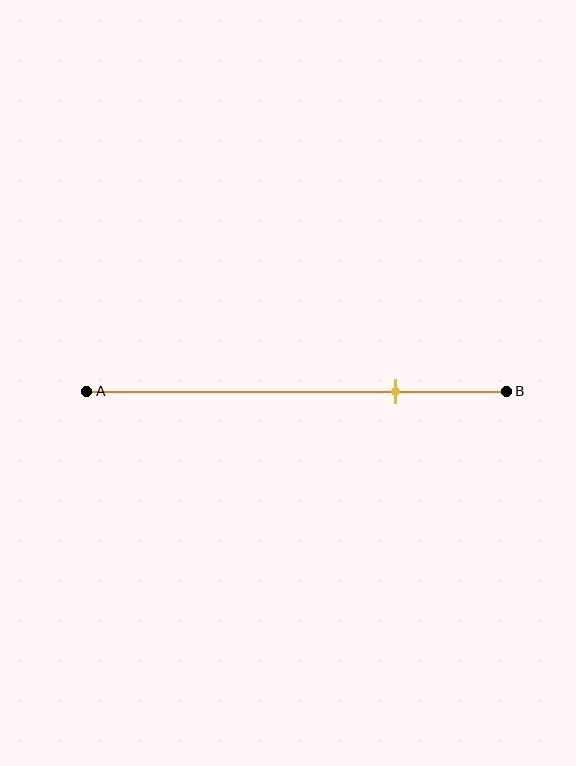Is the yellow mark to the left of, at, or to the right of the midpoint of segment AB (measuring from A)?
The yellow mark is to the right of the midpoint of segment AB.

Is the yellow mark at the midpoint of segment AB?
No, the mark is at about 75% from A, not at the 50% midpoint.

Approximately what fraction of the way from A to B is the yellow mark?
The yellow mark is approximately 75% of the way from A to B.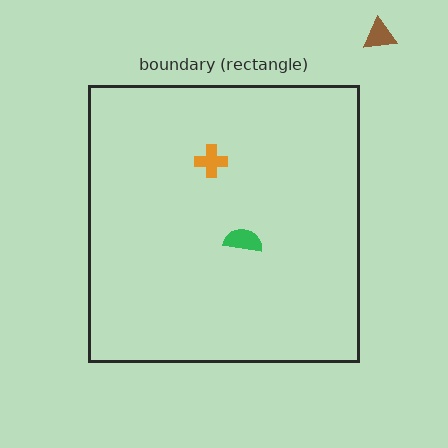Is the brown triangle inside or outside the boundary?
Outside.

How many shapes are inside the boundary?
2 inside, 1 outside.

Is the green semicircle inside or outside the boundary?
Inside.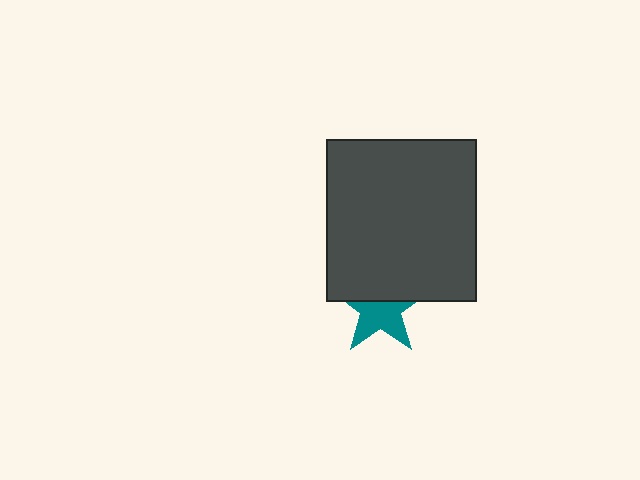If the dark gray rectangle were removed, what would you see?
You would see the complete teal star.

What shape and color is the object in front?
The object in front is a dark gray rectangle.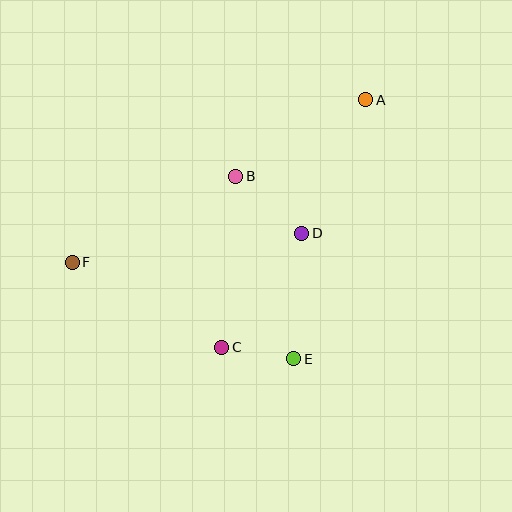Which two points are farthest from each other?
Points A and F are farthest from each other.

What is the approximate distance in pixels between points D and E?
The distance between D and E is approximately 126 pixels.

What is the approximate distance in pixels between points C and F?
The distance between C and F is approximately 172 pixels.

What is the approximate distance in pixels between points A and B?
The distance between A and B is approximately 151 pixels.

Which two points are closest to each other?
Points C and E are closest to each other.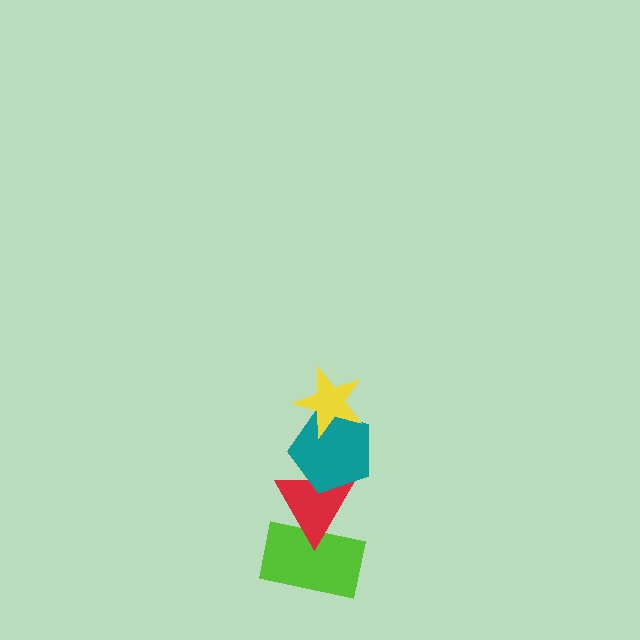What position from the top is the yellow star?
The yellow star is 1st from the top.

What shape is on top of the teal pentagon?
The yellow star is on top of the teal pentagon.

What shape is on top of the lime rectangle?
The red triangle is on top of the lime rectangle.